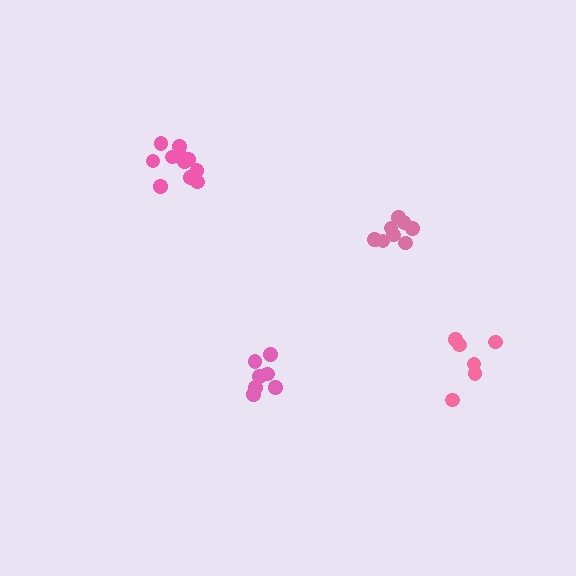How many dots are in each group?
Group 1: 7 dots, Group 2: 12 dots, Group 3: 9 dots, Group 4: 6 dots (34 total).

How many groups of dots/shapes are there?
There are 4 groups.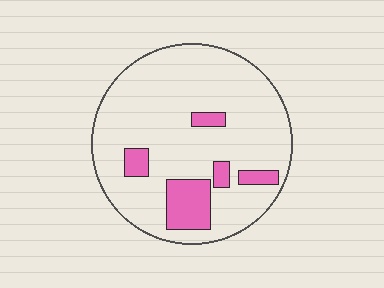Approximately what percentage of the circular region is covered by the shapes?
Approximately 15%.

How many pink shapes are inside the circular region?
5.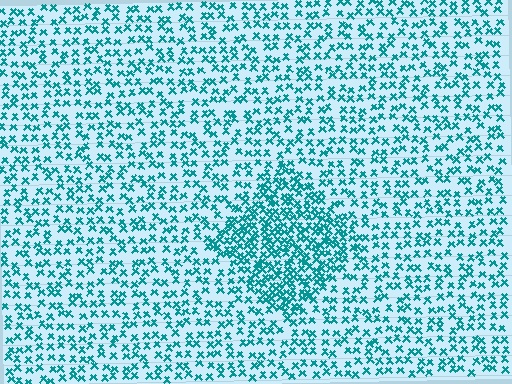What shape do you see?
I see a diamond.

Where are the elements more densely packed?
The elements are more densely packed inside the diamond boundary.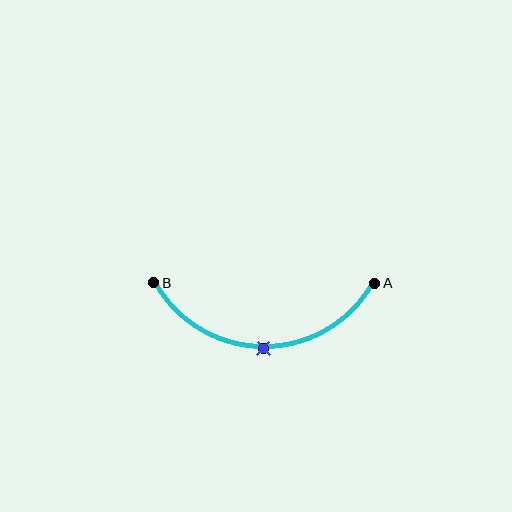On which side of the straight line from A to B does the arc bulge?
The arc bulges below the straight line connecting A and B.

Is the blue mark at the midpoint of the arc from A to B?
Yes. The blue mark lies on the arc at equal arc-length from both A and B — it is the arc midpoint.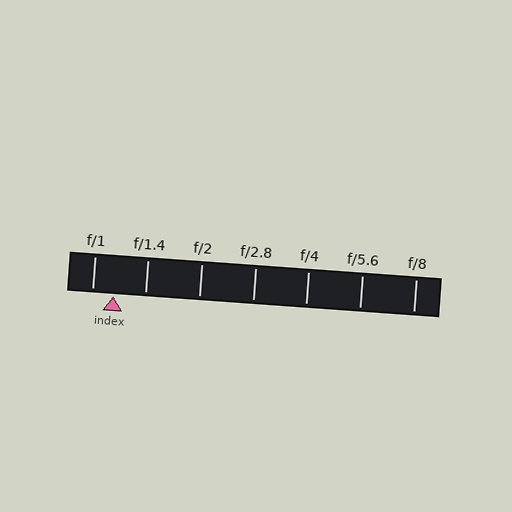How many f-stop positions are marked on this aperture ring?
There are 7 f-stop positions marked.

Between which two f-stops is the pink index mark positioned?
The index mark is between f/1 and f/1.4.